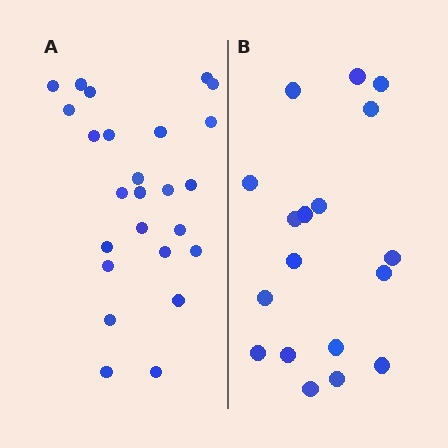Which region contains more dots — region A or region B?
Region A (the left region) has more dots.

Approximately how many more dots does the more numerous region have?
Region A has roughly 8 or so more dots than region B.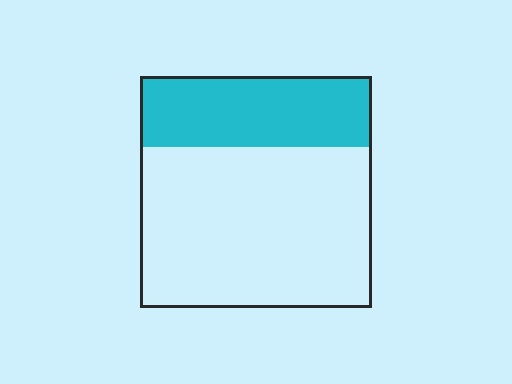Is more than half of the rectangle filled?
No.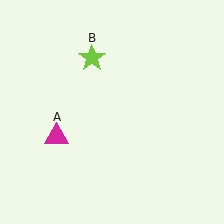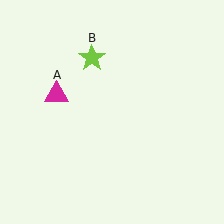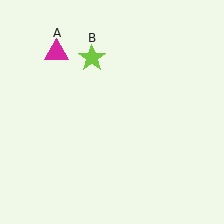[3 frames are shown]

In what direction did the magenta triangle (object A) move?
The magenta triangle (object A) moved up.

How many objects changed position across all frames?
1 object changed position: magenta triangle (object A).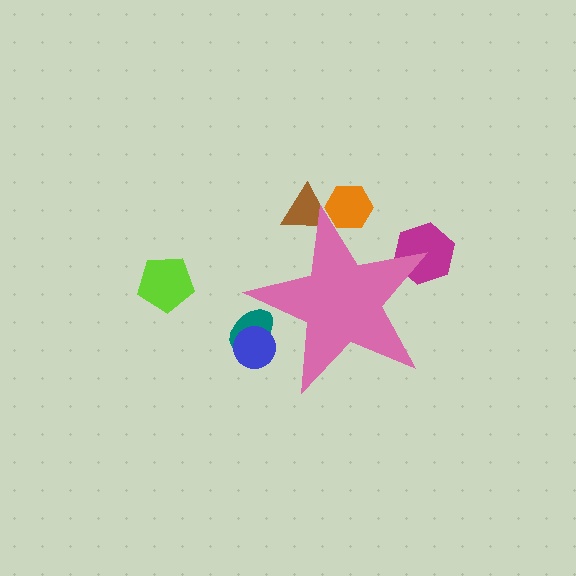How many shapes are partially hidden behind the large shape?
5 shapes are partially hidden.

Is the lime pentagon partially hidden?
No, the lime pentagon is fully visible.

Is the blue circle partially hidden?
Yes, the blue circle is partially hidden behind the pink star.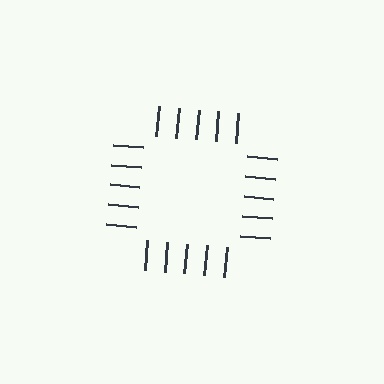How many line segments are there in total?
20 — 5 along each of the 4 edges.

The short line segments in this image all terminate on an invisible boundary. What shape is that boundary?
An illusory square — the line segments terminate on its edges but no continuous stroke is drawn.